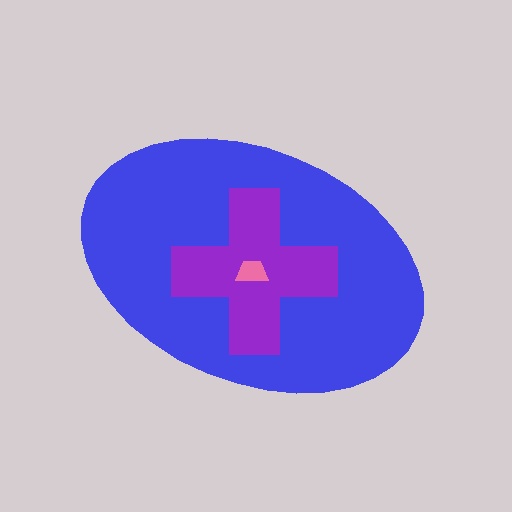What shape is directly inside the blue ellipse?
The purple cross.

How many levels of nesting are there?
3.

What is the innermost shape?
The pink trapezoid.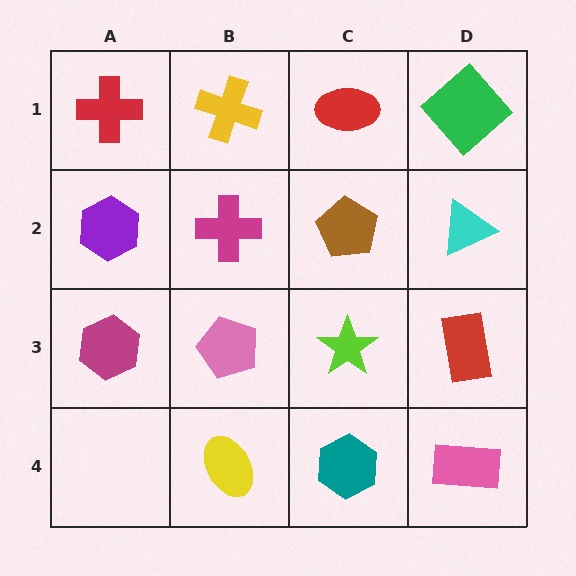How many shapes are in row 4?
3 shapes.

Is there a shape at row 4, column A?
No, that cell is empty.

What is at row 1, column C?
A red ellipse.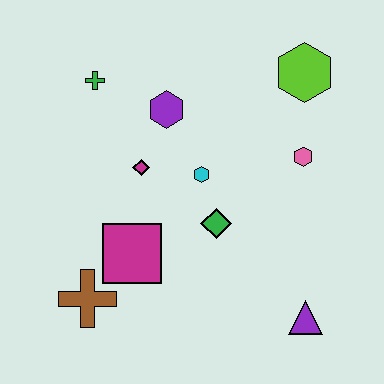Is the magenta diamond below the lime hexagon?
Yes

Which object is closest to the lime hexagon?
The pink hexagon is closest to the lime hexagon.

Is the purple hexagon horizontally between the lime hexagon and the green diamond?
No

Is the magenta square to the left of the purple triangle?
Yes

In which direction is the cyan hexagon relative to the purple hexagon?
The cyan hexagon is below the purple hexagon.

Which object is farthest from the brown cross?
The lime hexagon is farthest from the brown cross.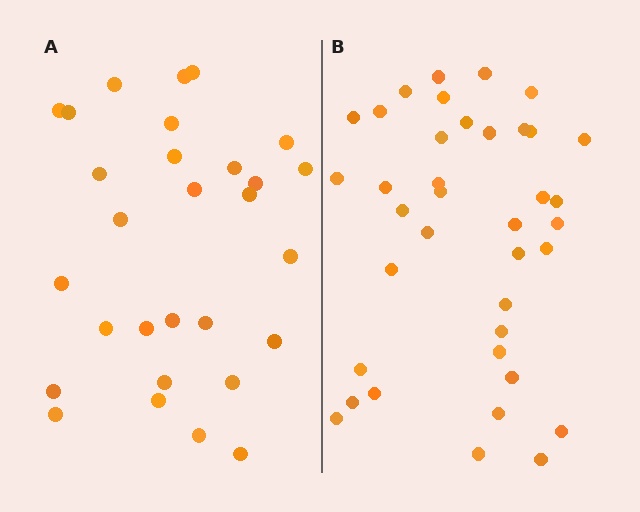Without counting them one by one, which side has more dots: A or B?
Region B (the right region) has more dots.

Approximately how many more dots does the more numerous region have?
Region B has roughly 8 or so more dots than region A.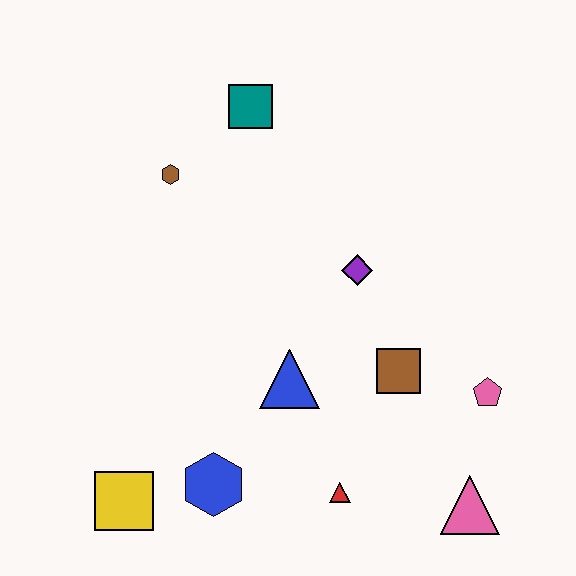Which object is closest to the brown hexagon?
The teal square is closest to the brown hexagon.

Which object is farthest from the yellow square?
The teal square is farthest from the yellow square.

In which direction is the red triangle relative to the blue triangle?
The red triangle is below the blue triangle.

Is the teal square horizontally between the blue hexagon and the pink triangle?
Yes